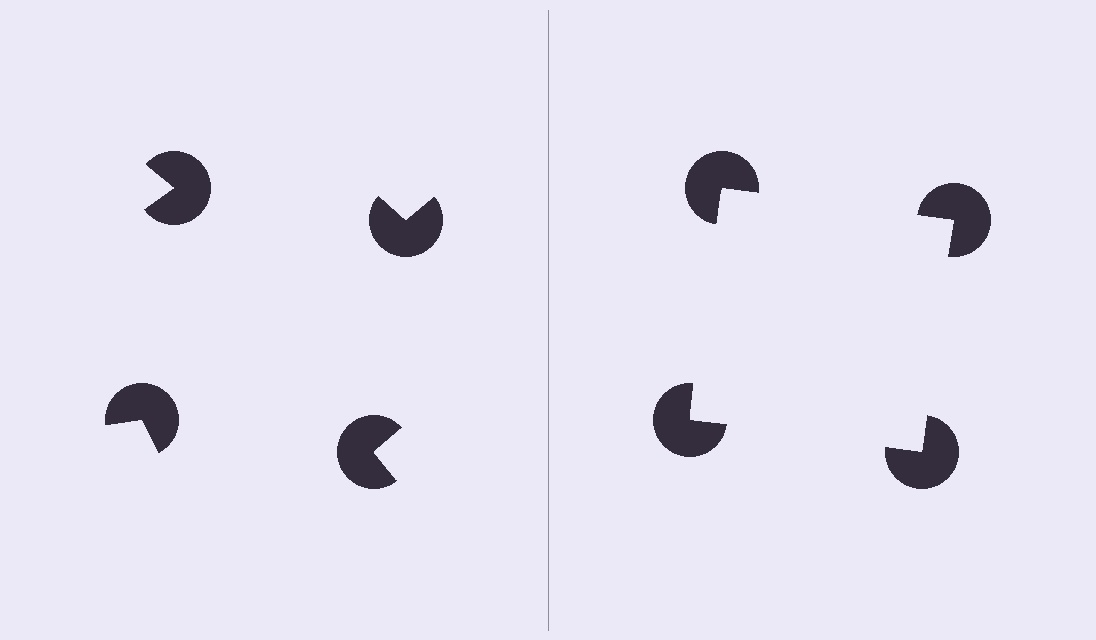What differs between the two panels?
The pac-man discs are positioned identically on both sides; only the wedge orientations differ. On the right they align to a square; on the left they are misaligned.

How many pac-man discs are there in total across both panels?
8 — 4 on each side.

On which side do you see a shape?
An illusory square appears on the right side. On the left side the wedge cuts are rotated, so no coherent shape forms.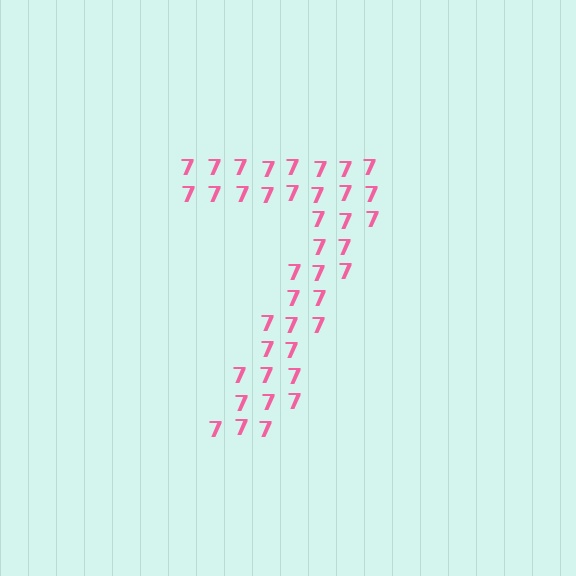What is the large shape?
The large shape is the digit 7.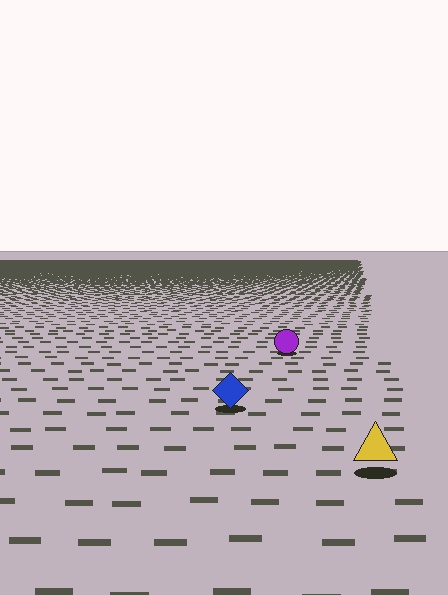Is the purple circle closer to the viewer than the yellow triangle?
No. The yellow triangle is closer — you can tell from the texture gradient: the ground texture is coarser near it.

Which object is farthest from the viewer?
The purple circle is farthest from the viewer. It appears smaller and the ground texture around it is denser.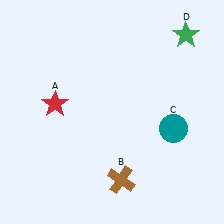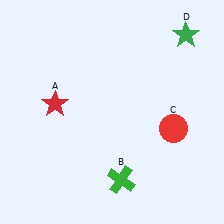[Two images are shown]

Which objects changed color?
B changed from brown to green. C changed from teal to red.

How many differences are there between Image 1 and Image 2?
There are 2 differences between the two images.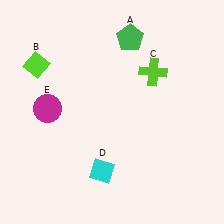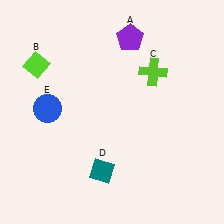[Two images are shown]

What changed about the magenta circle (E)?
In Image 1, E is magenta. In Image 2, it changed to blue.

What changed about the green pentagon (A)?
In Image 1, A is green. In Image 2, it changed to purple.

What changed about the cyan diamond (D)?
In Image 1, D is cyan. In Image 2, it changed to teal.